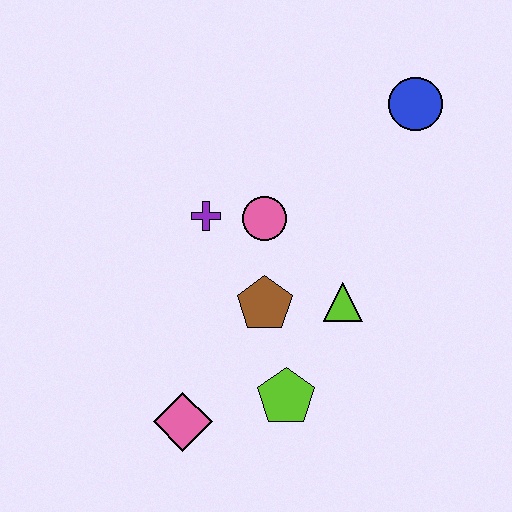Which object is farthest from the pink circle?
The pink diamond is farthest from the pink circle.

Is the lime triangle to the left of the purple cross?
No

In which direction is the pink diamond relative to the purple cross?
The pink diamond is below the purple cross.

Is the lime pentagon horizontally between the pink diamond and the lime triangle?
Yes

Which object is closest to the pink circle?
The purple cross is closest to the pink circle.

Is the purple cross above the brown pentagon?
Yes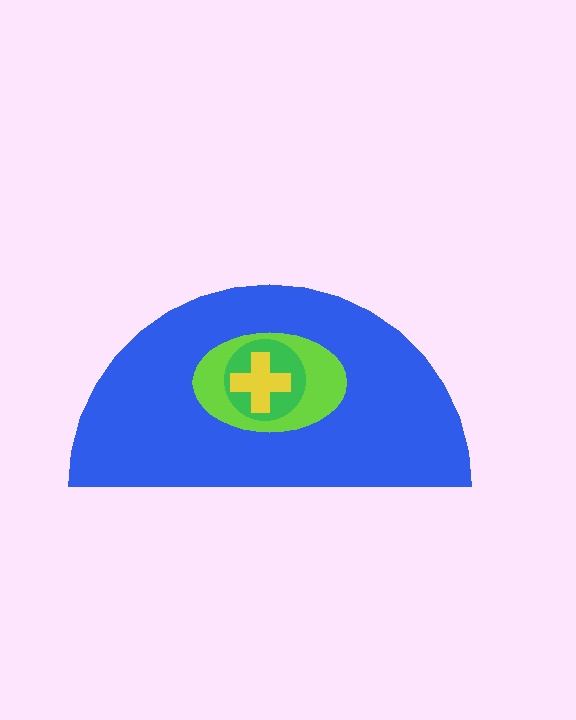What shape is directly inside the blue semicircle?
The lime ellipse.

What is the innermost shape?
The yellow cross.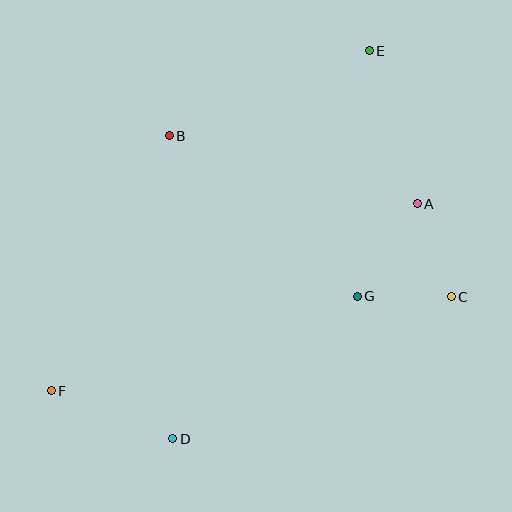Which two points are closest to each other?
Points C and G are closest to each other.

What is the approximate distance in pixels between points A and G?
The distance between A and G is approximately 110 pixels.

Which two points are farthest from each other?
Points E and F are farthest from each other.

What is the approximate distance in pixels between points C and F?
The distance between C and F is approximately 411 pixels.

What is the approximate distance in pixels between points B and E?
The distance between B and E is approximately 217 pixels.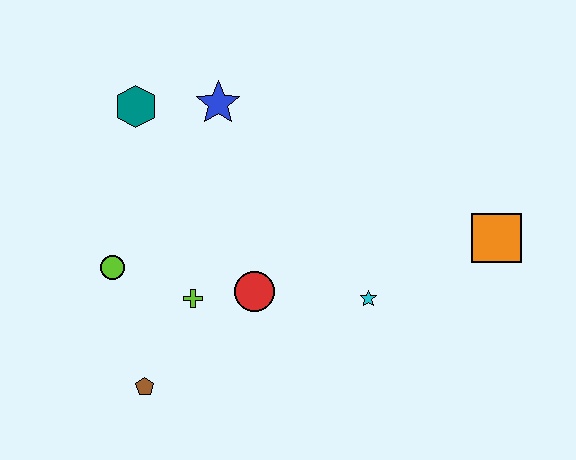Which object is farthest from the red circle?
The orange square is farthest from the red circle.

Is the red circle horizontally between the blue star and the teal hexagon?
No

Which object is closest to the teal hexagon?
The blue star is closest to the teal hexagon.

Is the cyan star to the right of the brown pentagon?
Yes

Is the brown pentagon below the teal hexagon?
Yes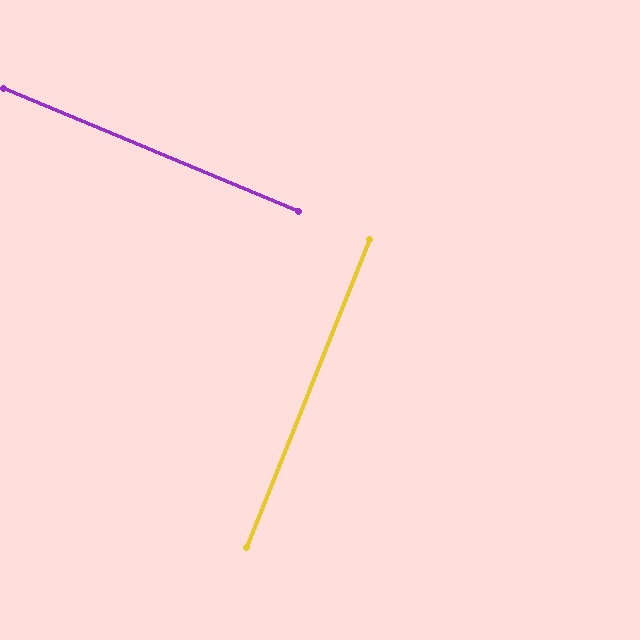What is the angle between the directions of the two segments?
Approximately 89 degrees.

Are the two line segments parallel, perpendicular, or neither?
Perpendicular — they meet at approximately 89°.